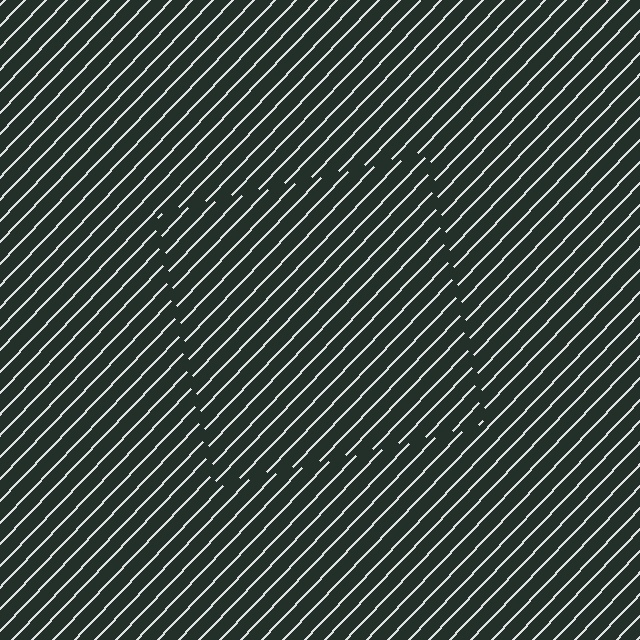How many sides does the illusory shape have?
4 sides — the line-ends trace a square.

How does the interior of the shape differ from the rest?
The interior of the shape contains the same grating, shifted by half a period — the contour is defined by the phase discontinuity where line-ends from the inner and outer gratings abut.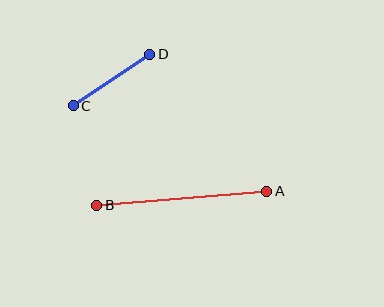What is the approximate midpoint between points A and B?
The midpoint is at approximately (182, 198) pixels.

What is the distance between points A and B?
The distance is approximately 171 pixels.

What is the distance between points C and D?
The distance is approximately 92 pixels.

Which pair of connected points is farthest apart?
Points A and B are farthest apart.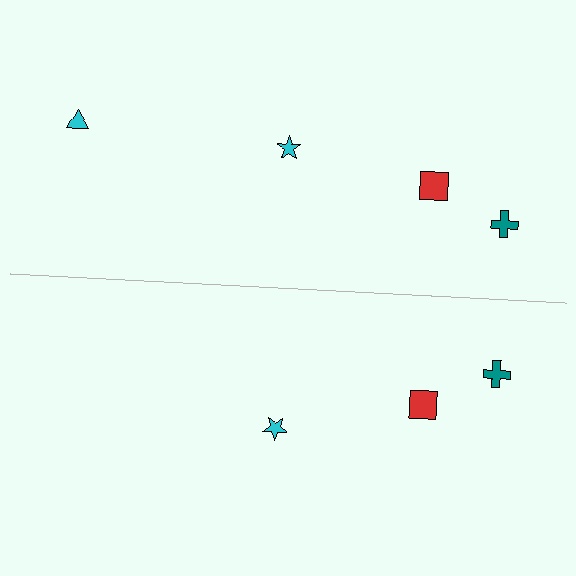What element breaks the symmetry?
A cyan triangle is missing from the bottom side.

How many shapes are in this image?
There are 7 shapes in this image.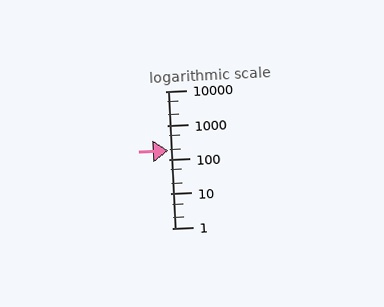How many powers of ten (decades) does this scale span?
The scale spans 4 decades, from 1 to 10000.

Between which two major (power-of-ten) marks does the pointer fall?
The pointer is between 100 and 1000.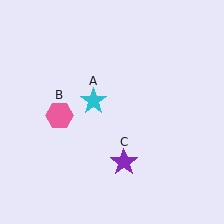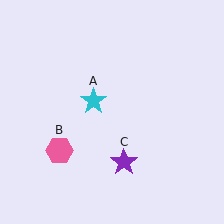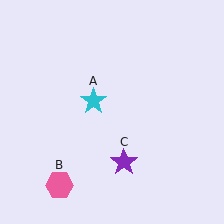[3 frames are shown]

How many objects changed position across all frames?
1 object changed position: pink hexagon (object B).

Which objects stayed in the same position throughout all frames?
Cyan star (object A) and purple star (object C) remained stationary.